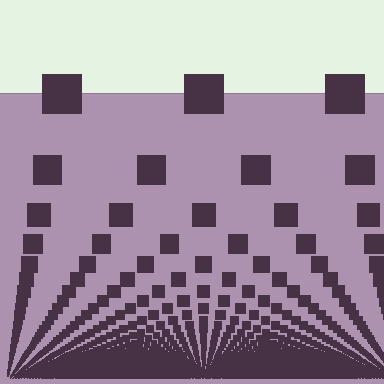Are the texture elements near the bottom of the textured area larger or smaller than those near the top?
Smaller. The gradient is inverted — elements near the bottom are smaller and denser.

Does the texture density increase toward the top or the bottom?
Density increases toward the bottom.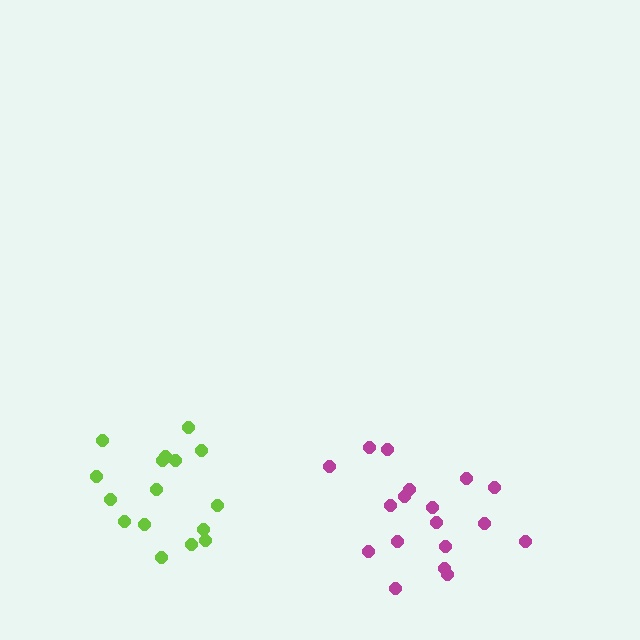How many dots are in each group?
Group 1: 18 dots, Group 2: 16 dots (34 total).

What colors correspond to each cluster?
The clusters are colored: magenta, lime.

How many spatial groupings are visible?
There are 2 spatial groupings.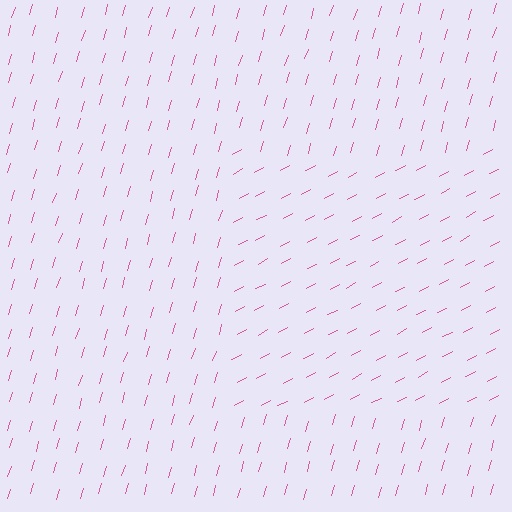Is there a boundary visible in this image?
Yes, there is a texture boundary formed by a change in line orientation.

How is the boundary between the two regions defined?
The boundary is defined purely by a change in line orientation (approximately 45 degrees difference). All lines are the same color and thickness.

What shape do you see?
I see a rectangle.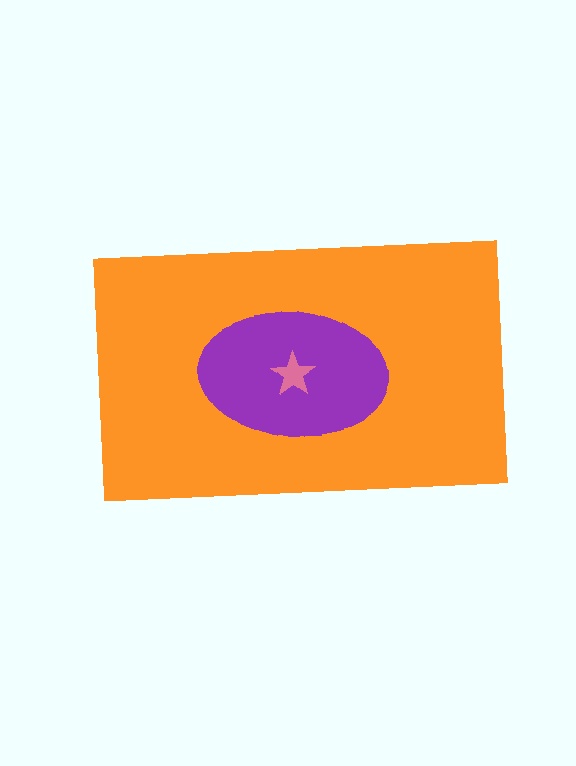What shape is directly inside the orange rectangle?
The purple ellipse.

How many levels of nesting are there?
3.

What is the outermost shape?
The orange rectangle.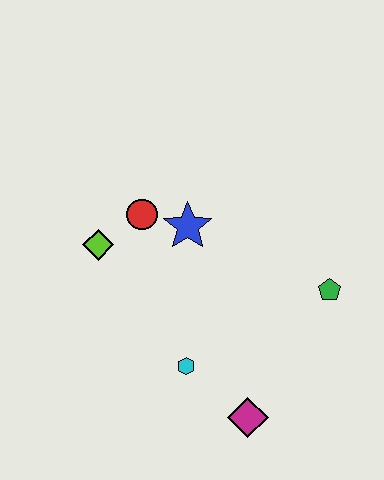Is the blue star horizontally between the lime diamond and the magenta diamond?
Yes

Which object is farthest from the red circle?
The magenta diamond is farthest from the red circle.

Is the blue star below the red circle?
Yes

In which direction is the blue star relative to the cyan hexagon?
The blue star is above the cyan hexagon.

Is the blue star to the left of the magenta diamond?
Yes